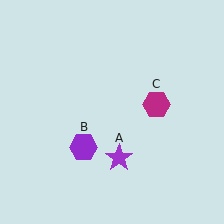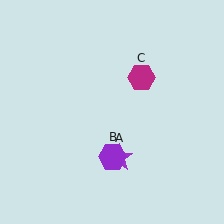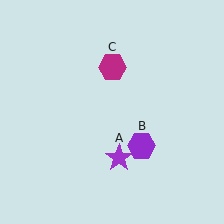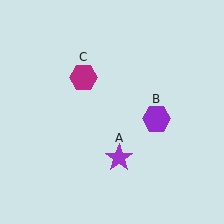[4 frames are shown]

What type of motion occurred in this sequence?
The purple hexagon (object B), magenta hexagon (object C) rotated counterclockwise around the center of the scene.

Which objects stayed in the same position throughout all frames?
Purple star (object A) remained stationary.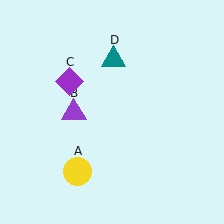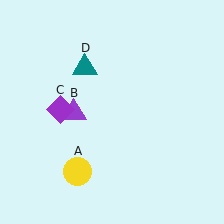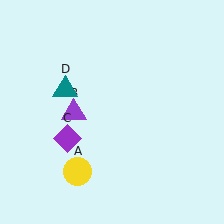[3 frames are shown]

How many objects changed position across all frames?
2 objects changed position: purple diamond (object C), teal triangle (object D).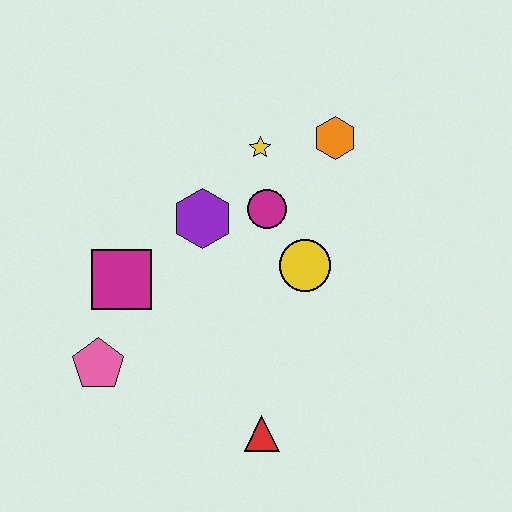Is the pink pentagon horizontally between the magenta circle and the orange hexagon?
No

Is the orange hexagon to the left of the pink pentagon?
No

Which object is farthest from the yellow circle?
The pink pentagon is farthest from the yellow circle.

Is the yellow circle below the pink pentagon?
No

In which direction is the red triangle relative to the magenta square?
The red triangle is below the magenta square.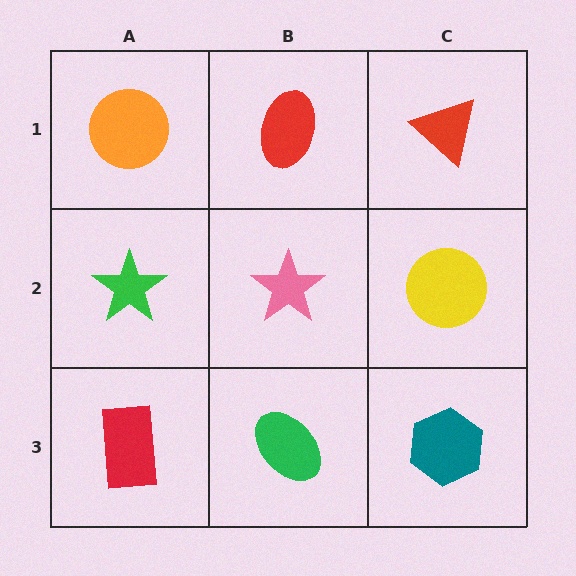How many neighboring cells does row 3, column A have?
2.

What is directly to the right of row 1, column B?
A red triangle.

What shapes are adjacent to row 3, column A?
A green star (row 2, column A), a green ellipse (row 3, column B).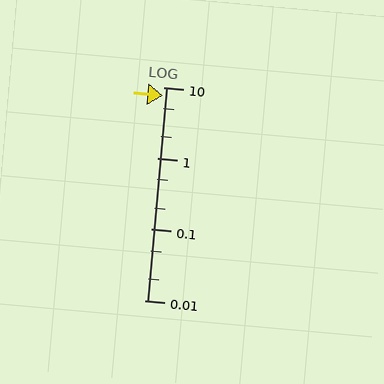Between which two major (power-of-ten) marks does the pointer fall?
The pointer is between 1 and 10.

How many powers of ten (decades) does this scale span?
The scale spans 3 decades, from 0.01 to 10.